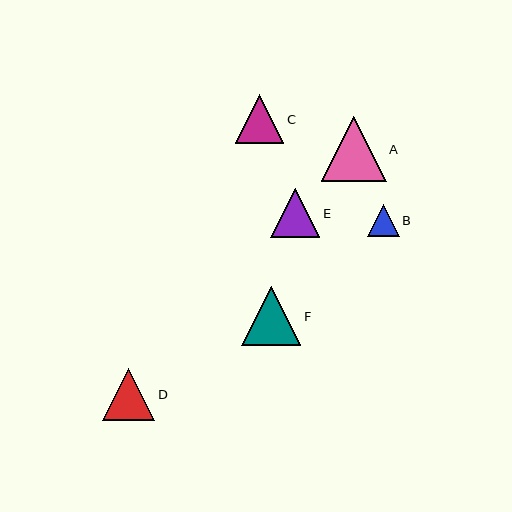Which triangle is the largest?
Triangle A is the largest with a size of approximately 65 pixels.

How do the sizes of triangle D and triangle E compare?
Triangle D and triangle E are approximately the same size.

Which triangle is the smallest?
Triangle B is the smallest with a size of approximately 32 pixels.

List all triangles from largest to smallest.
From largest to smallest: A, F, D, E, C, B.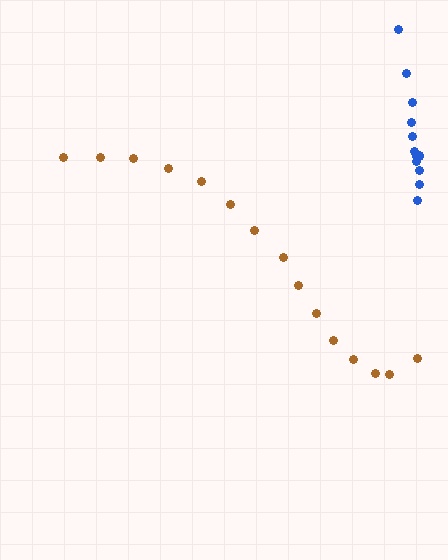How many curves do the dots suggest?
There are 2 distinct paths.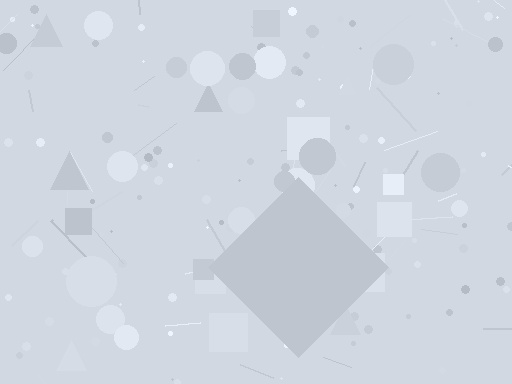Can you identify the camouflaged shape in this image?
The camouflaged shape is a diamond.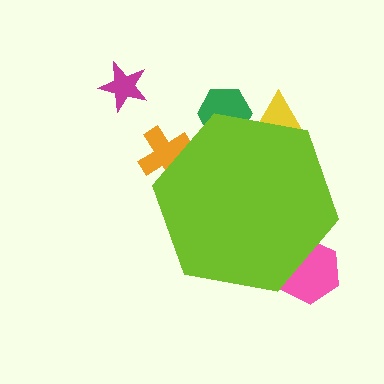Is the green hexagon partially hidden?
Yes, the green hexagon is partially hidden behind the lime hexagon.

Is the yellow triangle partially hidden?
Yes, the yellow triangle is partially hidden behind the lime hexagon.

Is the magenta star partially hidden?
No, the magenta star is fully visible.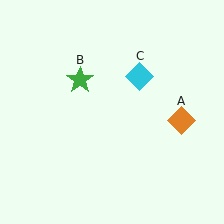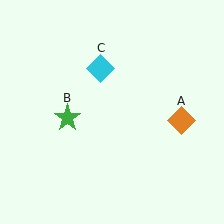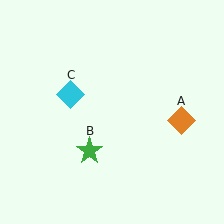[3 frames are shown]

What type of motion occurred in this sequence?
The green star (object B), cyan diamond (object C) rotated counterclockwise around the center of the scene.